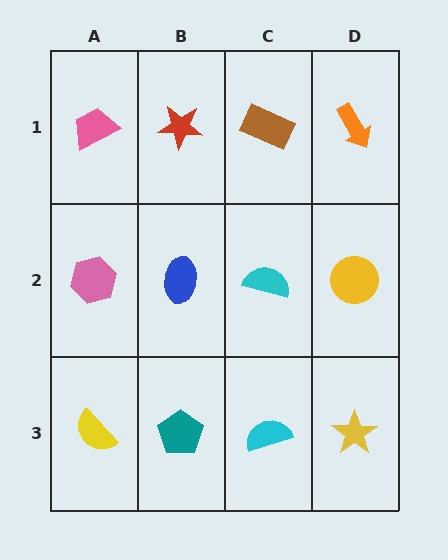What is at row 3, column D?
A yellow star.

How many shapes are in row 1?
4 shapes.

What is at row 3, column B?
A teal pentagon.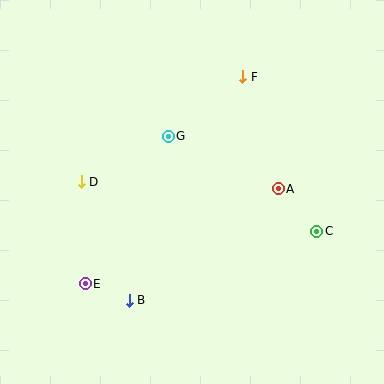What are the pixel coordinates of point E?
Point E is at (85, 284).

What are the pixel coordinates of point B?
Point B is at (129, 300).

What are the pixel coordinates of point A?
Point A is at (278, 189).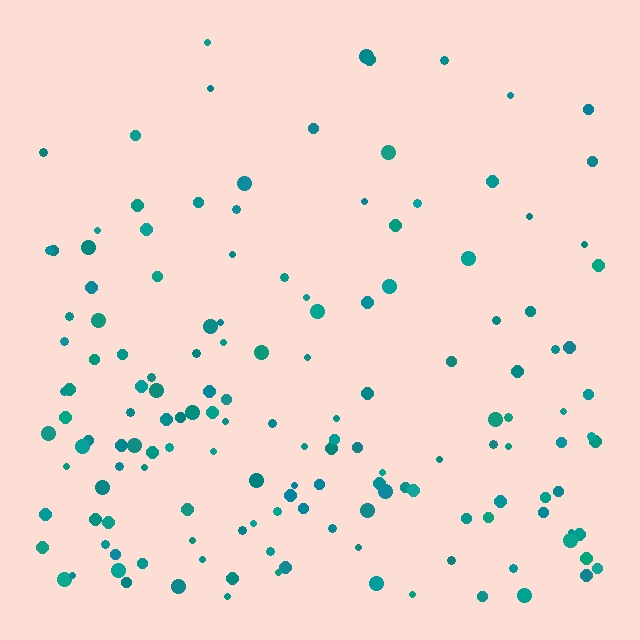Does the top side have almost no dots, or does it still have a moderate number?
Still a moderate number, just noticeably fewer than the bottom.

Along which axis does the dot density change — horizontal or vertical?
Vertical.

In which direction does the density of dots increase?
From top to bottom, with the bottom side densest.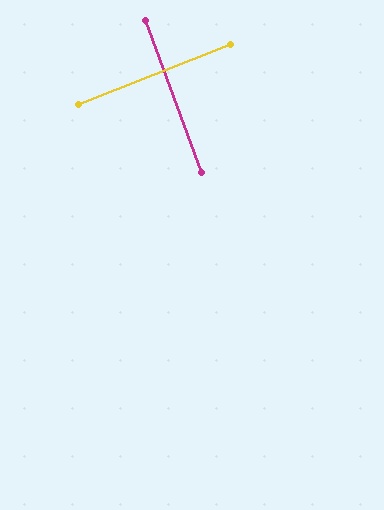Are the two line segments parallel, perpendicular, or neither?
Perpendicular — they meet at approximately 89°.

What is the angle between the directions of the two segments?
Approximately 89 degrees.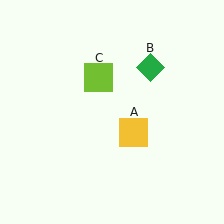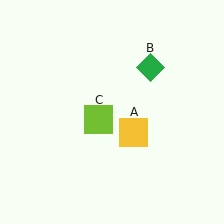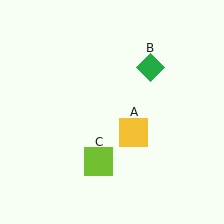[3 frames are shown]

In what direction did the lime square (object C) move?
The lime square (object C) moved down.